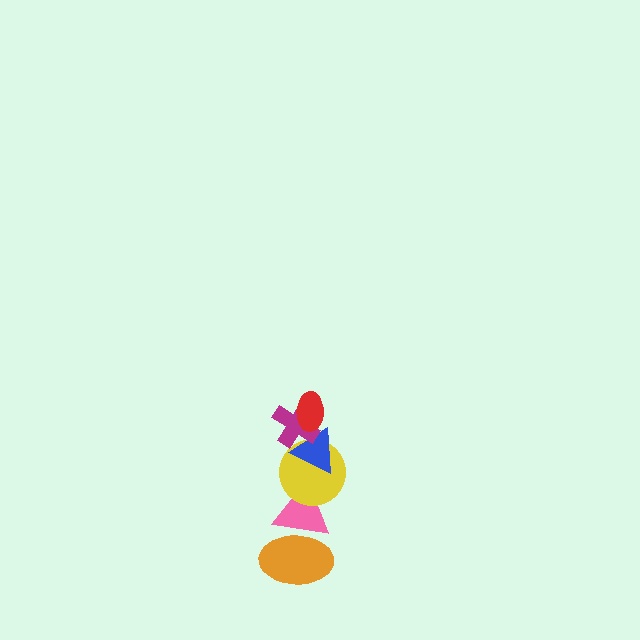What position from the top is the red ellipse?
The red ellipse is 1st from the top.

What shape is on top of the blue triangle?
The magenta cross is on top of the blue triangle.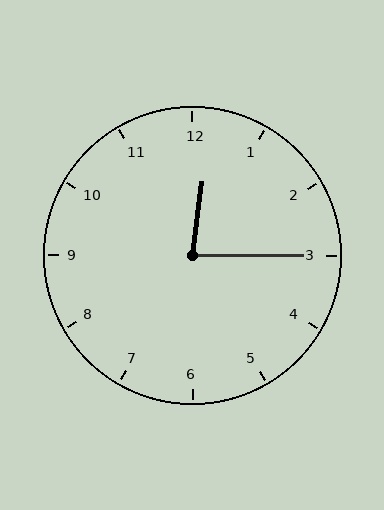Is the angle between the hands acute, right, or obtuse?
It is acute.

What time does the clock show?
12:15.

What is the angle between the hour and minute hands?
Approximately 82 degrees.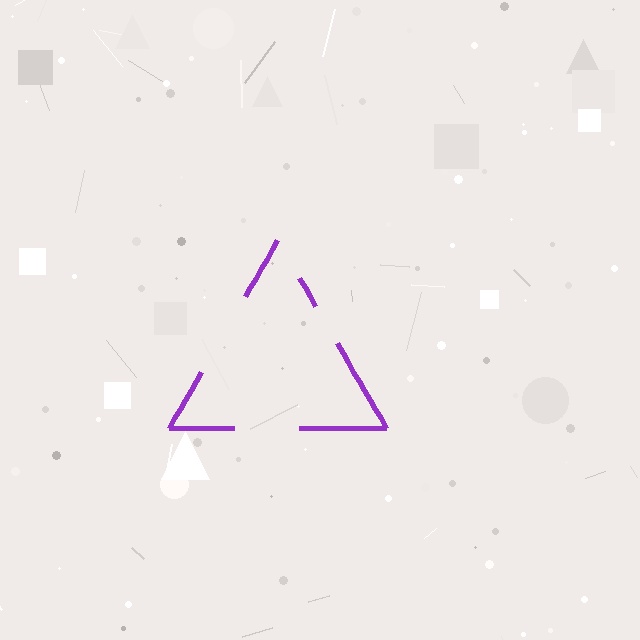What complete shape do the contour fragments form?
The contour fragments form a triangle.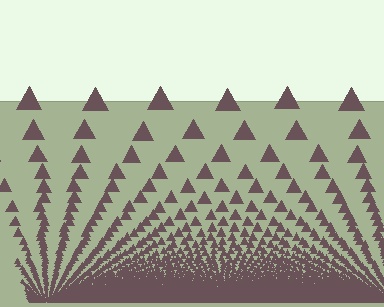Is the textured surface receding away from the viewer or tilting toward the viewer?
The surface appears to tilt toward the viewer. Texture elements get larger and sparser toward the top.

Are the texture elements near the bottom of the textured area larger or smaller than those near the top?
Smaller. The gradient is inverted — elements near the bottom are smaller and denser.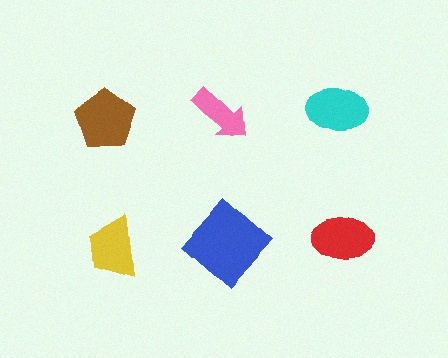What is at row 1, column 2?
A pink arrow.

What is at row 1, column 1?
A brown pentagon.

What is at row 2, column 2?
A blue diamond.